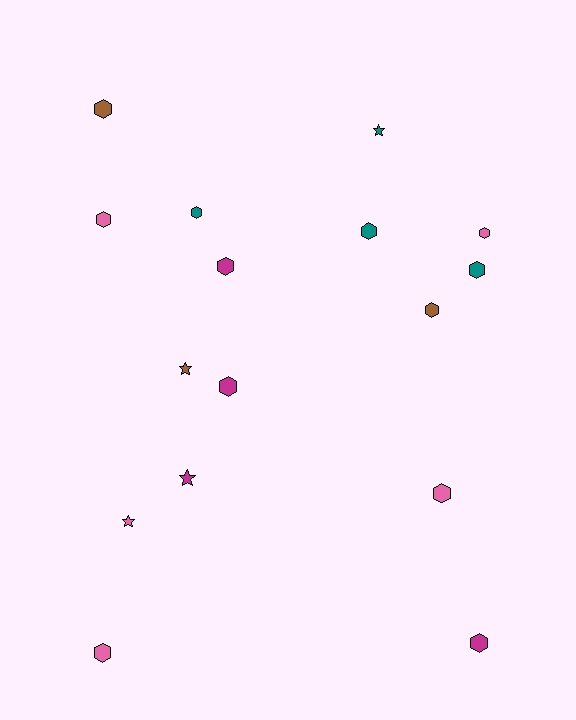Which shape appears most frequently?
Hexagon, with 12 objects.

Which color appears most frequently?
Pink, with 5 objects.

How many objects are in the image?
There are 16 objects.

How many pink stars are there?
There is 1 pink star.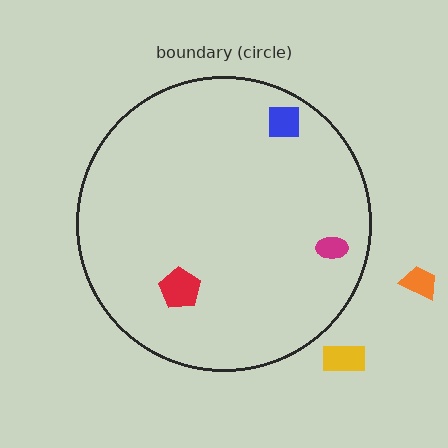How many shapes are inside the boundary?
3 inside, 2 outside.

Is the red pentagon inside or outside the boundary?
Inside.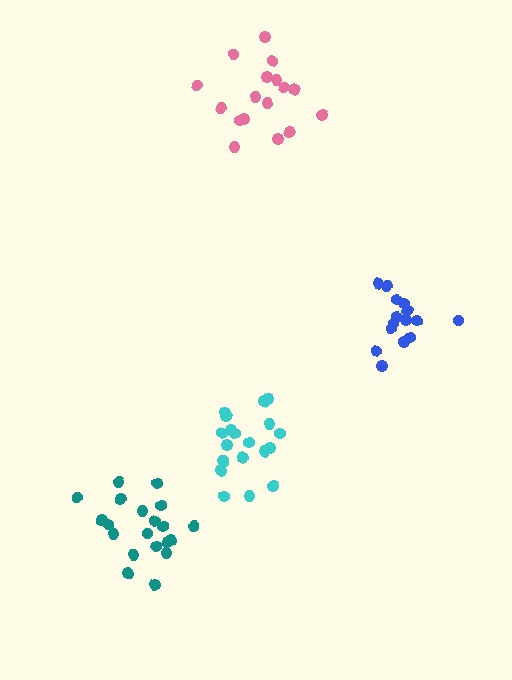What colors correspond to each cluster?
The clusters are colored: pink, cyan, teal, blue.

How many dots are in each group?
Group 1: 17 dots, Group 2: 20 dots, Group 3: 20 dots, Group 4: 16 dots (73 total).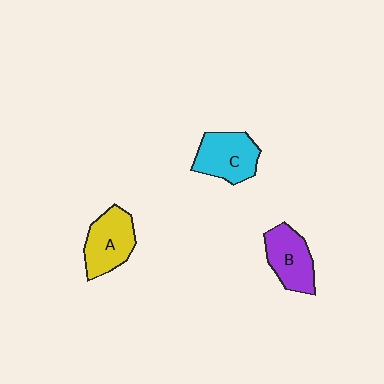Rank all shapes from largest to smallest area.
From largest to smallest: A (yellow), C (cyan), B (purple).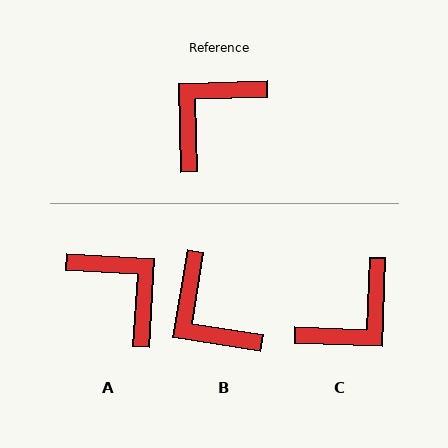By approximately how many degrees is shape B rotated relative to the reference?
Approximately 79 degrees counter-clockwise.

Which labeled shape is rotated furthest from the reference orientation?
C, about 176 degrees away.